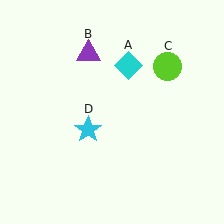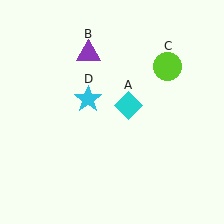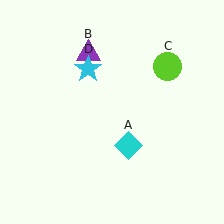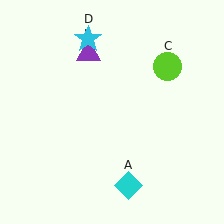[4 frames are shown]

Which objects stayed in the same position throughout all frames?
Purple triangle (object B) and lime circle (object C) remained stationary.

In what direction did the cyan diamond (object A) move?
The cyan diamond (object A) moved down.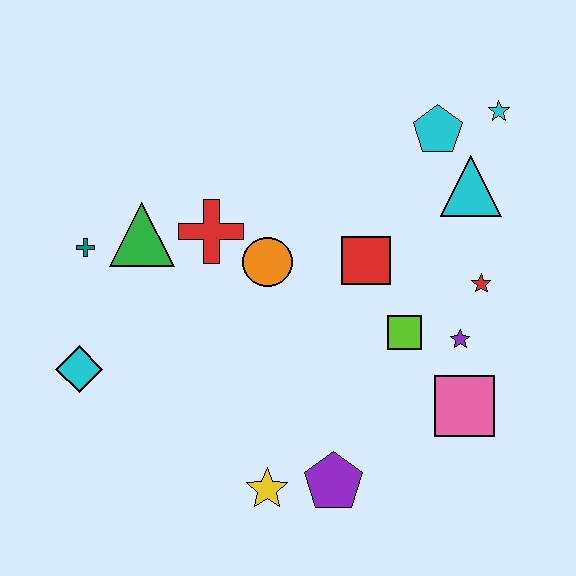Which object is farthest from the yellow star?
The cyan star is farthest from the yellow star.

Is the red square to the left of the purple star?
Yes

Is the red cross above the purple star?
Yes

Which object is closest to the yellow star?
The purple pentagon is closest to the yellow star.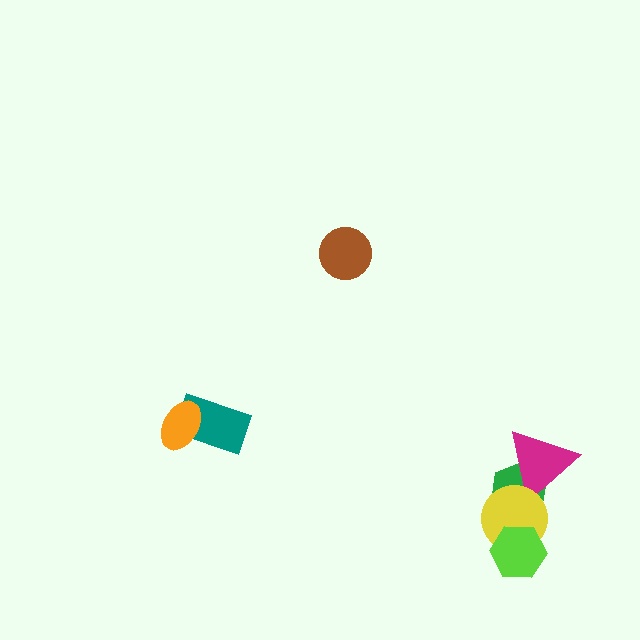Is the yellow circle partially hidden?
Yes, it is partially covered by another shape.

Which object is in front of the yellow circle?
The lime hexagon is in front of the yellow circle.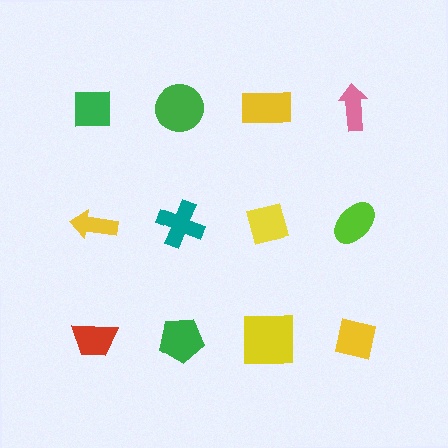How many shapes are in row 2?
4 shapes.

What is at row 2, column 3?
A yellow square.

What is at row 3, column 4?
A yellow square.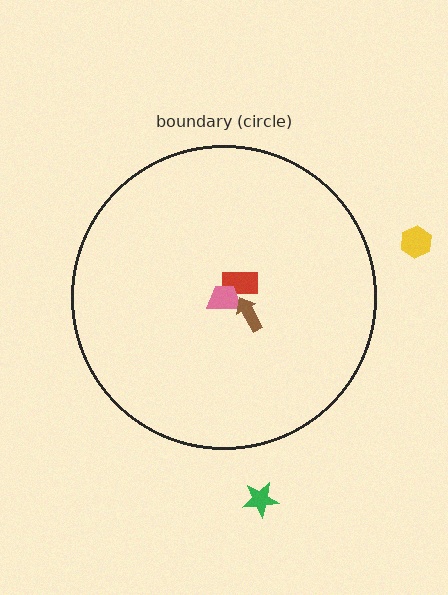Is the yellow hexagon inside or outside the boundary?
Outside.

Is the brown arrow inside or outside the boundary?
Inside.